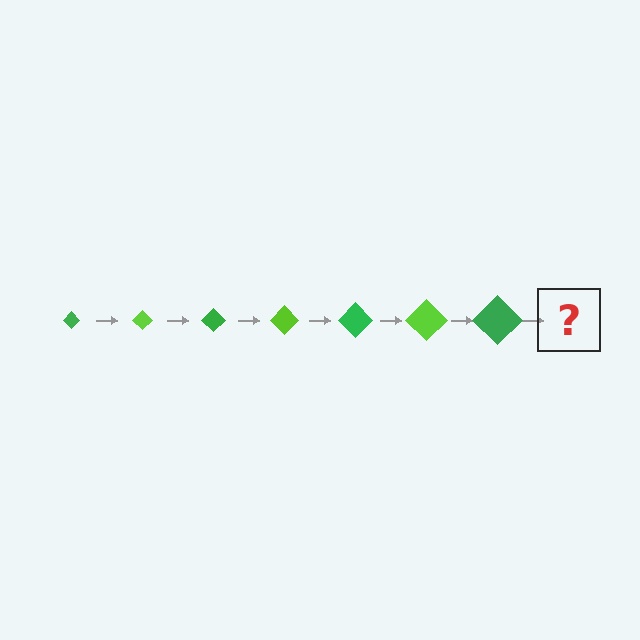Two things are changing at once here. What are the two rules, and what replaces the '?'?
The two rules are that the diamond grows larger each step and the color cycles through green and lime. The '?' should be a lime diamond, larger than the previous one.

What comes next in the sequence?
The next element should be a lime diamond, larger than the previous one.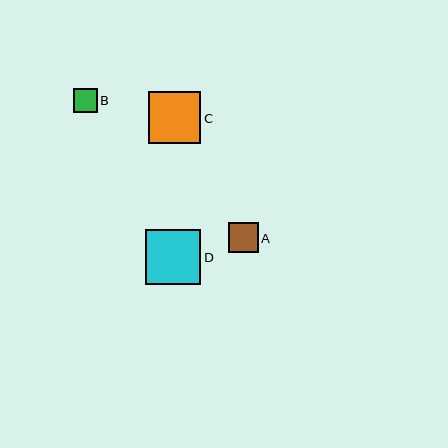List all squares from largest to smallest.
From largest to smallest: D, C, A, B.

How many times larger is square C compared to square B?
Square C is approximately 2.2 times the size of square B.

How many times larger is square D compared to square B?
Square D is approximately 2.3 times the size of square B.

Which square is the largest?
Square D is the largest with a size of approximately 55 pixels.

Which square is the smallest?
Square B is the smallest with a size of approximately 24 pixels.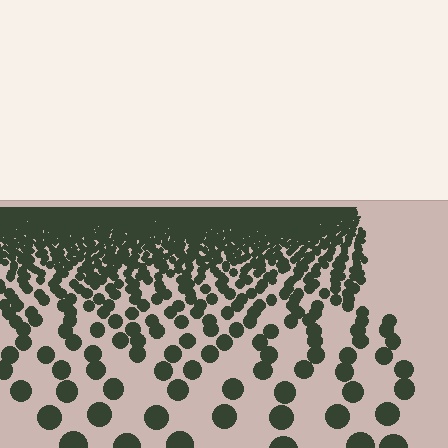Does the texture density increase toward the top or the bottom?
Density increases toward the top.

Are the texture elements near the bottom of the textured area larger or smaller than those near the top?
Larger. Near the bottom, elements are closer to the viewer and appear at a bigger on-screen size.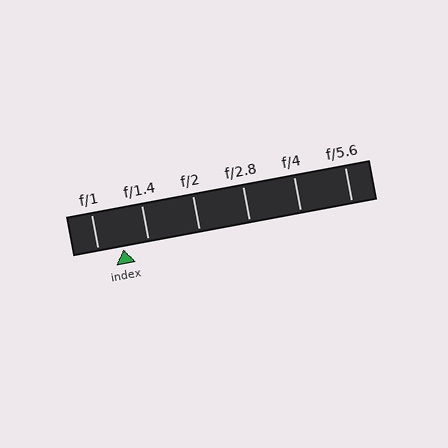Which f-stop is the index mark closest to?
The index mark is closest to f/1.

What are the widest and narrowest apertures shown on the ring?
The widest aperture shown is f/1 and the narrowest is f/5.6.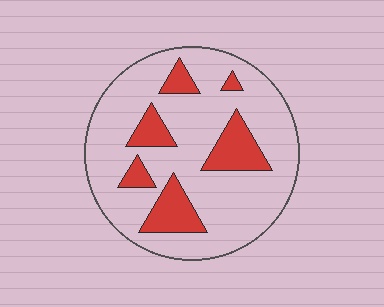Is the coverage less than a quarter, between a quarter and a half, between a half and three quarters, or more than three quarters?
Less than a quarter.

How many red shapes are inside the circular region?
6.